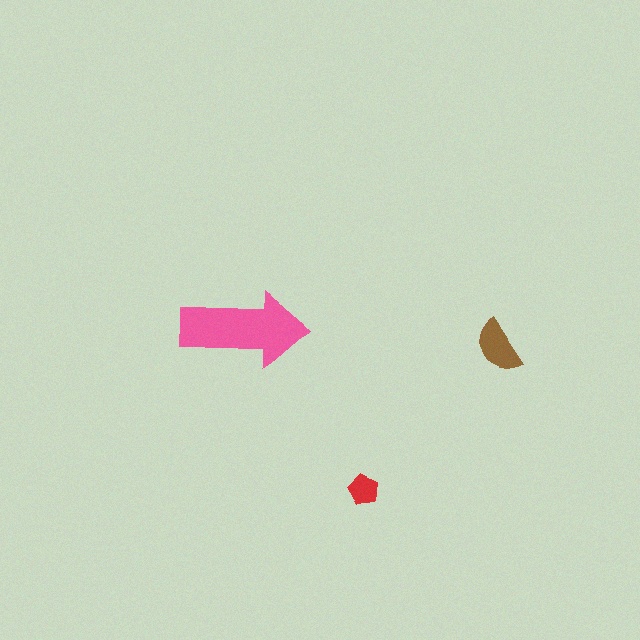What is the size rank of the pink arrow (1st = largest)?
1st.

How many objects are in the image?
There are 3 objects in the image.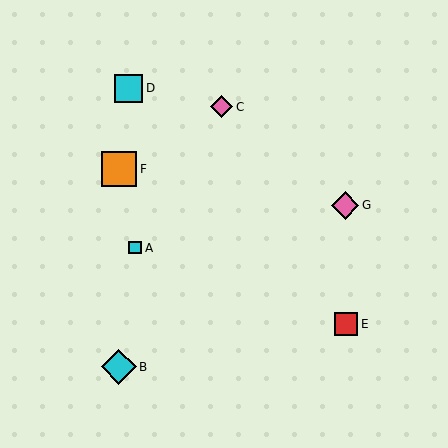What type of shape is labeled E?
Shape E is a red square.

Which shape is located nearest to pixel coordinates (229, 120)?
The pink diamond (labeled C) at (222, 107) is nearest to that location.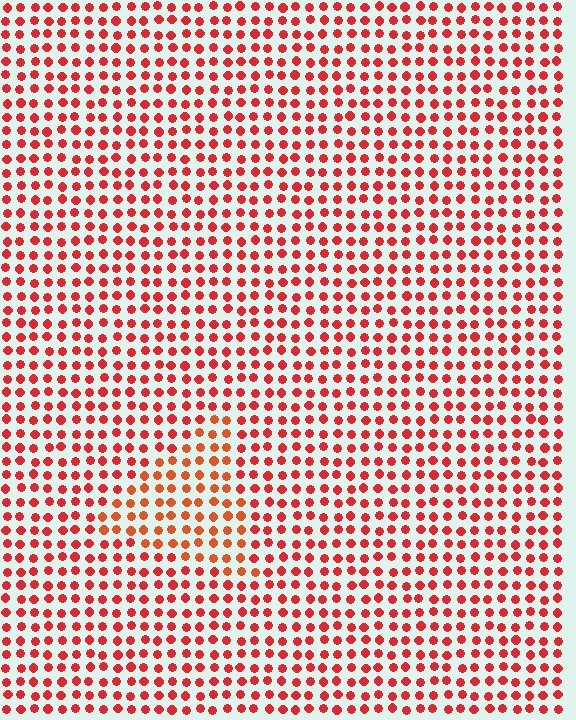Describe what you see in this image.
The image is filled with small red elements in a uniform arrangement. A triangle-shaped region is visible where the elements are tinted to a slightly different hue, forming a subtle color boundary.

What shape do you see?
I see a triangle.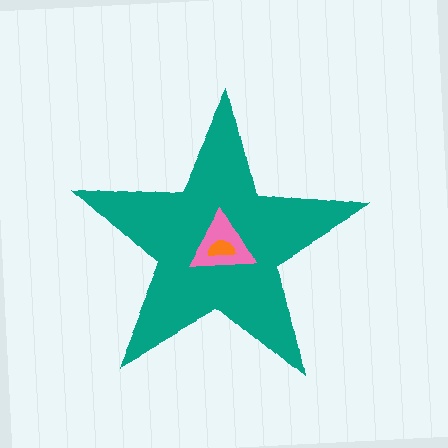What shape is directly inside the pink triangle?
The orange semicircle.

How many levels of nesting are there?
3.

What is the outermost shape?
The teal star.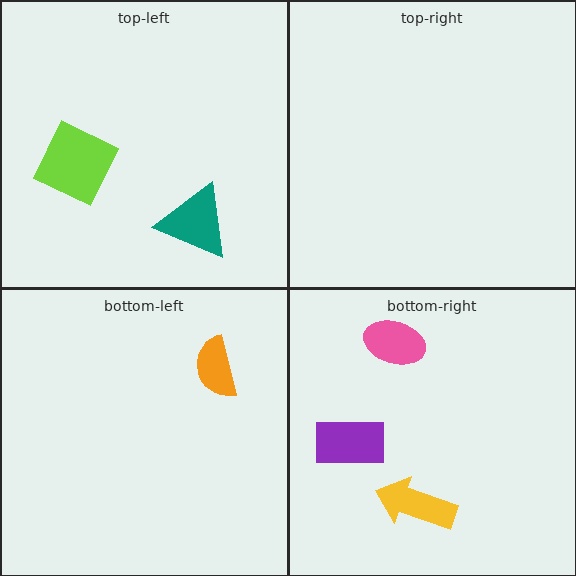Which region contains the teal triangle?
The top-left region.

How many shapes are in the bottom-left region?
1.